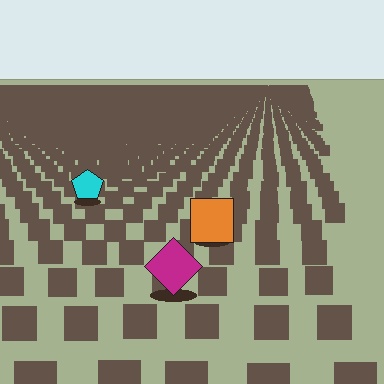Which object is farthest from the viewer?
The cyan pentagon is farthest from the viewer. It appears smaller and the ground texture around it is denser.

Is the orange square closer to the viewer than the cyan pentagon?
Yes. The orange square is closer — you can tell from the texture gradient: the ground texture is coarser near it.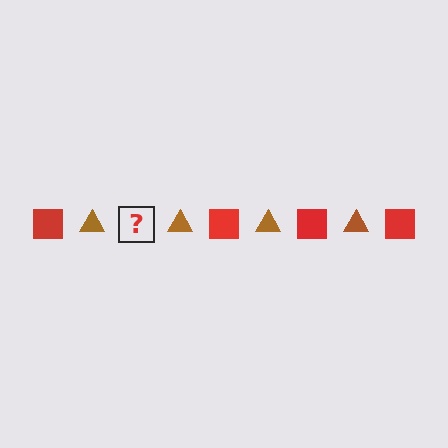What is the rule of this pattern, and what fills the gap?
The rule is that the pattern alternates between red square and brown triangle. The gap should be filled with a red square.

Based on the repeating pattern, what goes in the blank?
The blank should be a red square.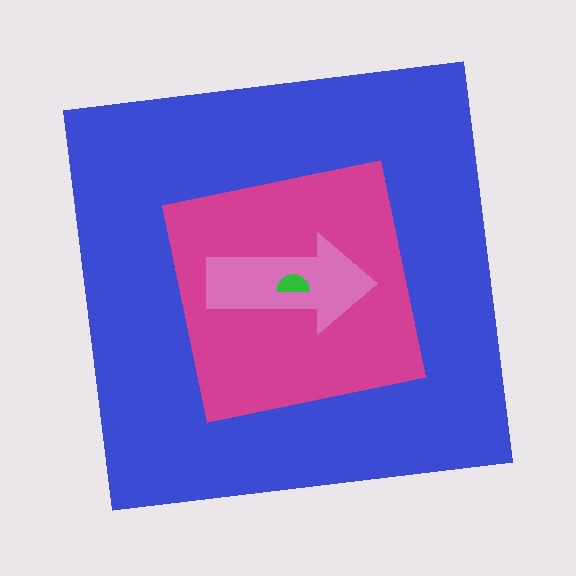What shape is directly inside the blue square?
The magenta square.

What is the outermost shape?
The blue square.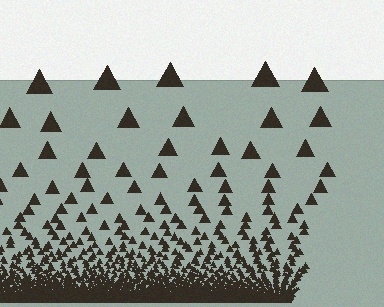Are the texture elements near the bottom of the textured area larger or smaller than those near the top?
Smaller. The gradient is inverted — elements near the bottom are smaller and denser.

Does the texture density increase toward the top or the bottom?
Density increases toward the bottom.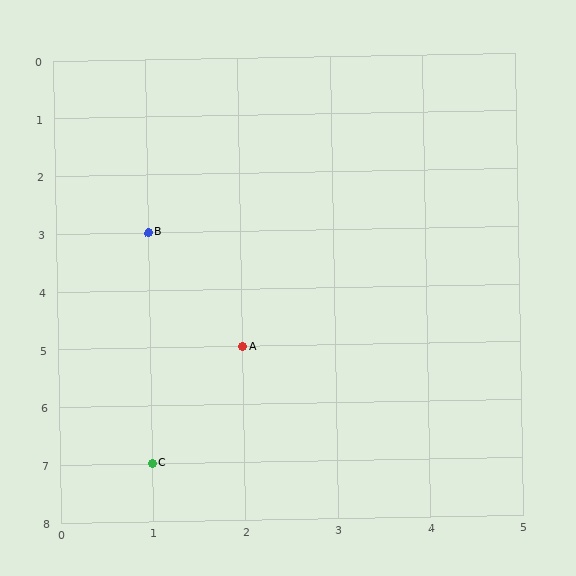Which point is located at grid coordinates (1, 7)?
Point C is at (1, 7).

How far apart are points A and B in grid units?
Points A and B are 1 column and 2 rows apart (about 2.2 grid units diagonally).